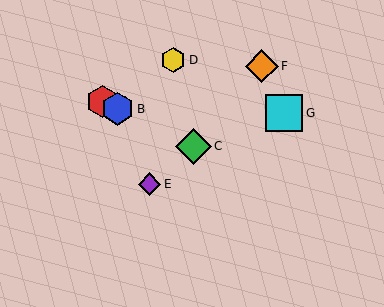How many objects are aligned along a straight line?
3 objects (A, B, C) are aligned along a straight line.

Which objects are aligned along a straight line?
Objects A, B, C are aligned along a straight line.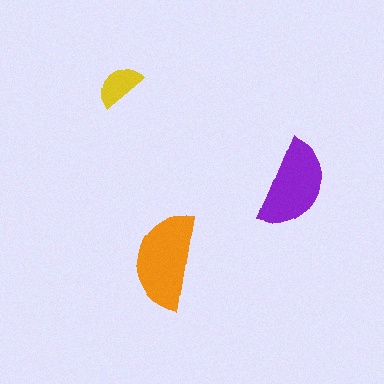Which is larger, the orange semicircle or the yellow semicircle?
The orange one.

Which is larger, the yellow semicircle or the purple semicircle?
The purple one.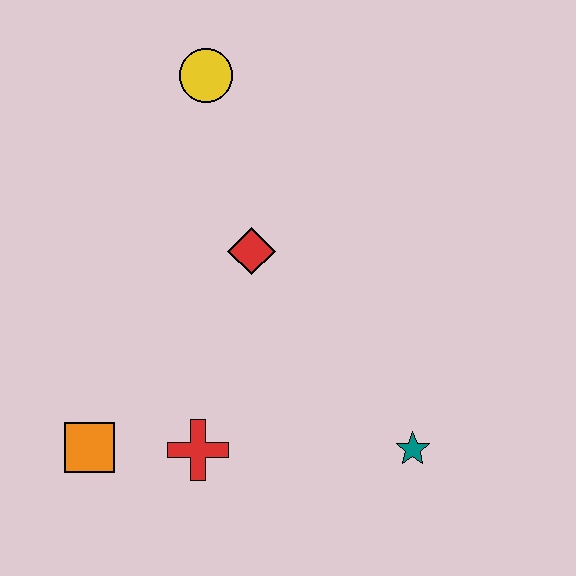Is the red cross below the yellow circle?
Yes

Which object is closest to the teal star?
The red cross is closest to the teal star.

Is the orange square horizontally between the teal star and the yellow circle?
No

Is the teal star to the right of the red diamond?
Yes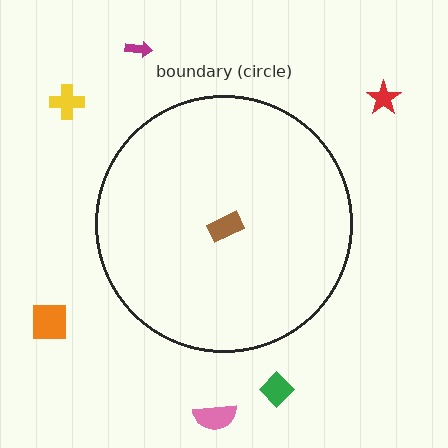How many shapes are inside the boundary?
1 inside, 6 outside.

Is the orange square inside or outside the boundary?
Outside.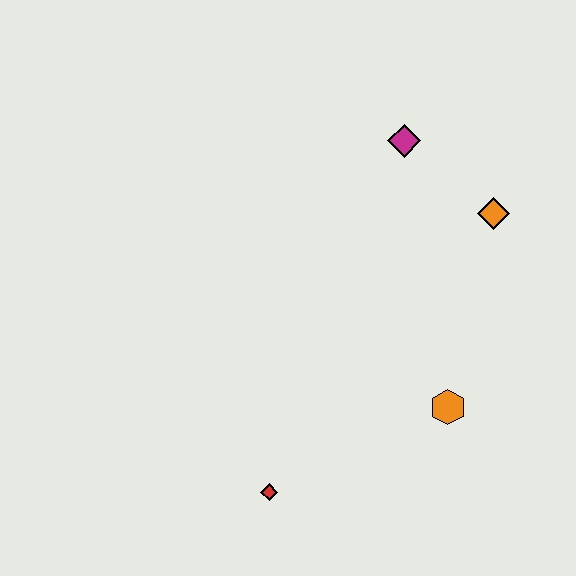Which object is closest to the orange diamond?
The magenta diamond is closest to the orange diamond.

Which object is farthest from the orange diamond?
The red diamond is farthest from the orange diamond.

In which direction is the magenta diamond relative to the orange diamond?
The magenta diamond is to the left of the orange diamond.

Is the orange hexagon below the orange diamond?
Yes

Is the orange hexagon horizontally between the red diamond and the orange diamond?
Yes